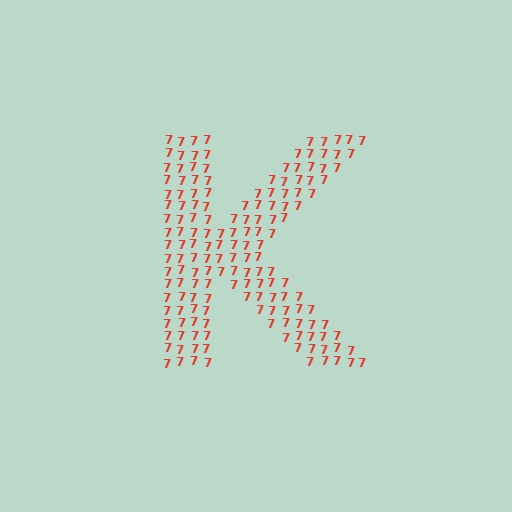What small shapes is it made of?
It is made of small digit 7's.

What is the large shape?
The large shape is the letter K.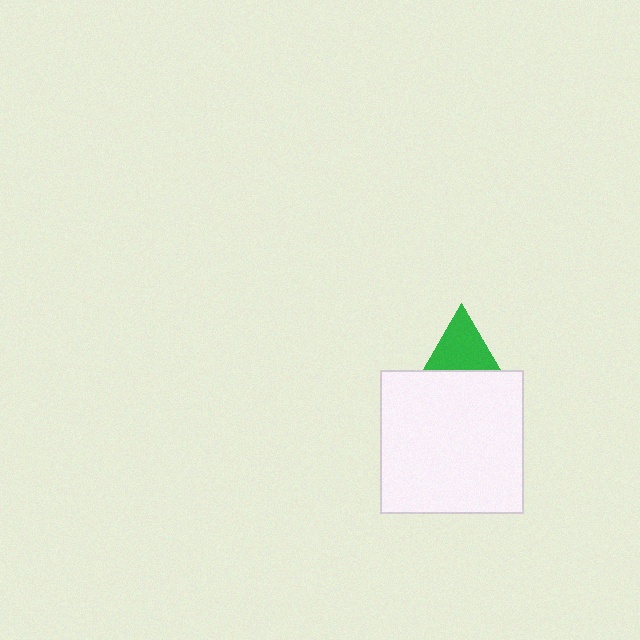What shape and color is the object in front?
The object in front is a white square.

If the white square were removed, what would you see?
You would see the complete green triangle.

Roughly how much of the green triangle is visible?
A small part of it is visible (roughly 39%).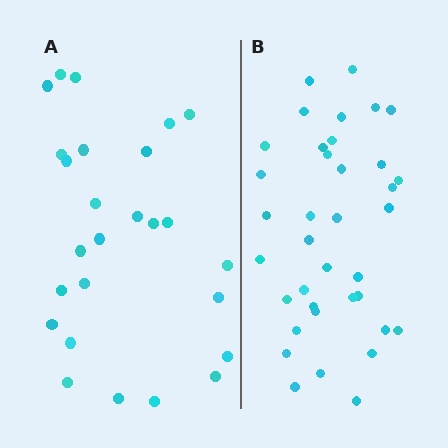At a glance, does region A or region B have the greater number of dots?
Region B (the right region) has more dots.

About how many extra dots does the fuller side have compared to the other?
Region B has roughly 12 or so more dots than region A.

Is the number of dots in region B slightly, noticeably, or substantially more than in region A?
Region B has noticeably more, but not dramatically so. The ratio is roughly 1.4 to 1.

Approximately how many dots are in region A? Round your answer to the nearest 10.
About 30 dots. (The exact count is 26, which rounds to 30.)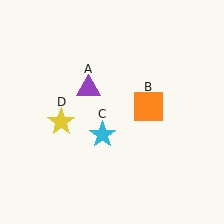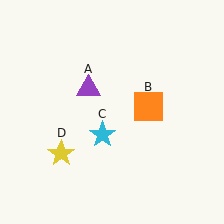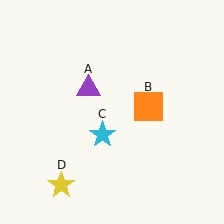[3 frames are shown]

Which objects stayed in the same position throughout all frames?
Purple triangle (object A) and orange square (object B) and cyan star (object C) remained stationary.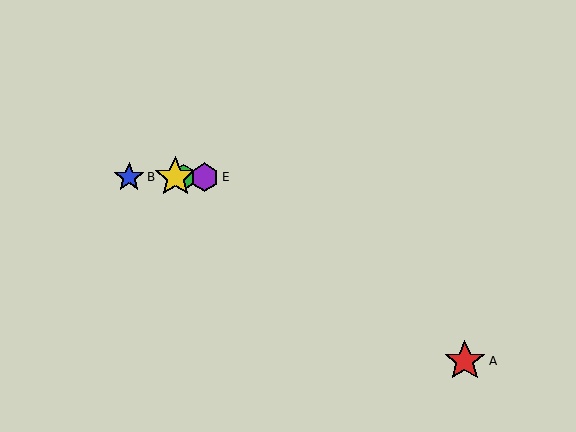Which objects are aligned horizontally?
Objects B, C, D, E are aligned horizontally.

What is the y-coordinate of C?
Object C is at y≈177.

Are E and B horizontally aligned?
Yes, both are at y≈177.